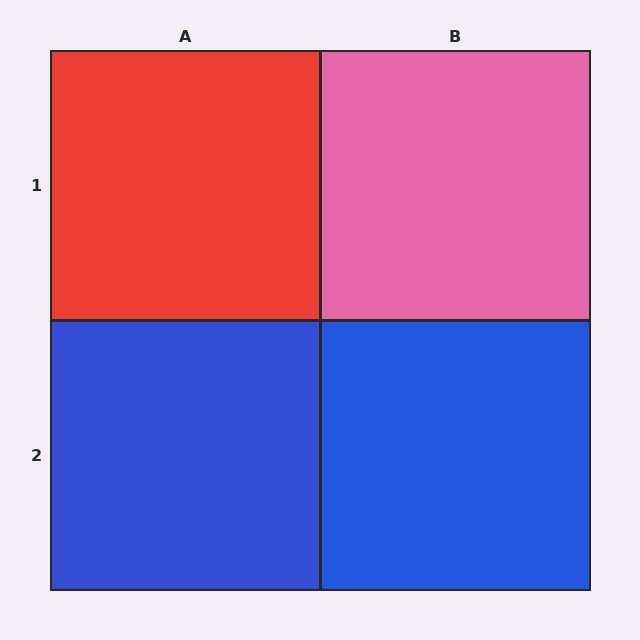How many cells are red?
1 cell is red.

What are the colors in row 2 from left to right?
Blue, blue.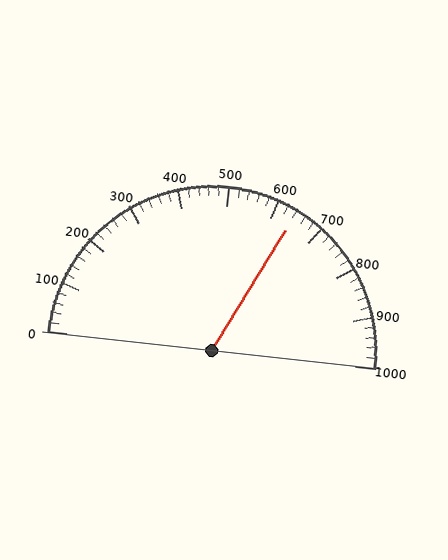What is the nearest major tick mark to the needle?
The nearest major tick mark is 600.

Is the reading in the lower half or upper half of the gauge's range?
The reading is in the upper half of the range (0 to 1000).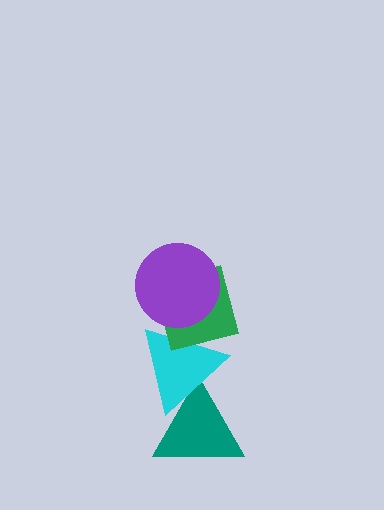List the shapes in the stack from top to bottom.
From top to bottom: the purple circle, the green square, the cyan triangle, the teal triangle.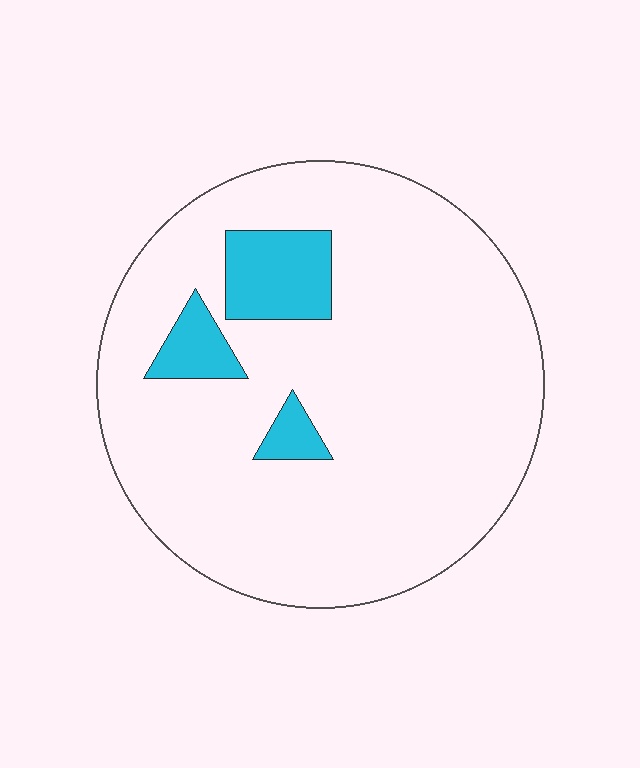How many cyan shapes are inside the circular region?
3.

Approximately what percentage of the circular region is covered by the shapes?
Approximately 10%.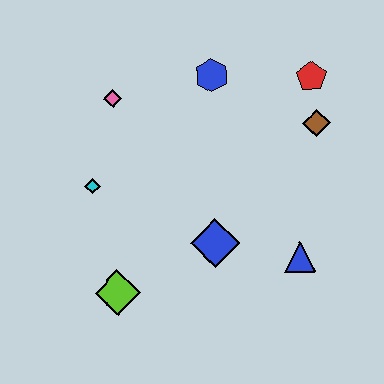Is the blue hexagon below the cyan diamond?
No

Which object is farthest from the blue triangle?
The pink diamond is farthest from the blue triangle.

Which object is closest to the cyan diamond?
The pink diamond is closest to the cyan diamond.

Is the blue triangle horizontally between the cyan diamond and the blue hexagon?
No